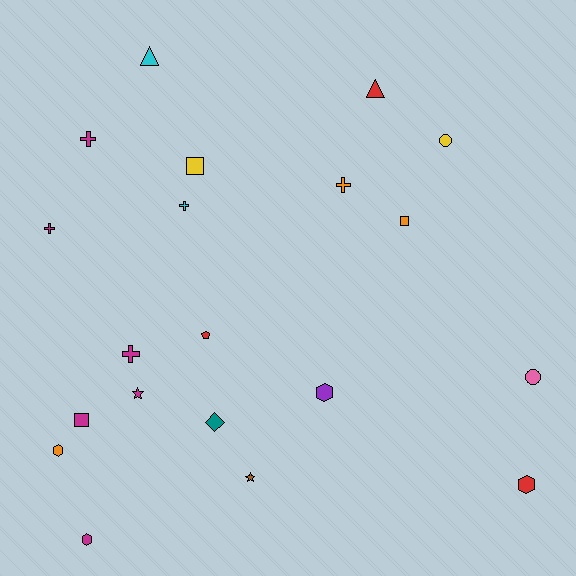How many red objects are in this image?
There are 3 red objects.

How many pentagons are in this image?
There is 1 pentagon.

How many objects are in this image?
There are 20 objects.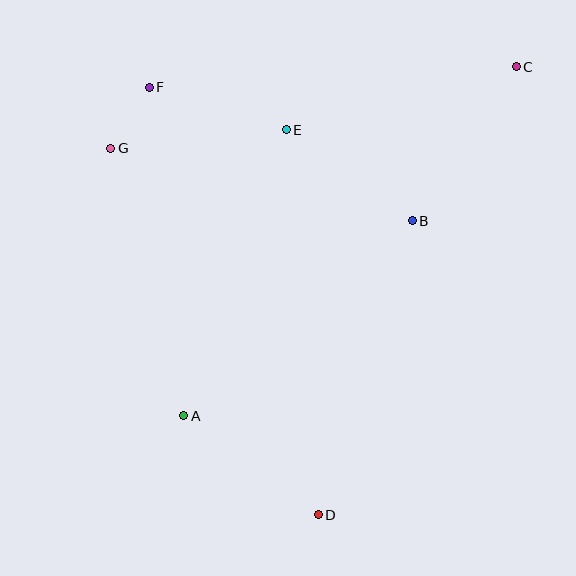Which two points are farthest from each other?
Points C and D are farthest from each other.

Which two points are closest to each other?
Points F and G are closest to each other.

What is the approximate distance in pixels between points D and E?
The distance between D and E is approximately 386 pixels.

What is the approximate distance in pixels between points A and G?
The distance between A and G is approximately 277 pixels.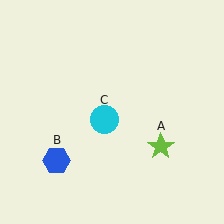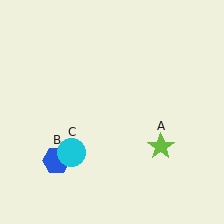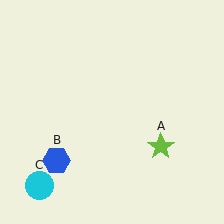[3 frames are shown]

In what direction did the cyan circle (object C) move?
The cyan circle (object C) moved down and to the left.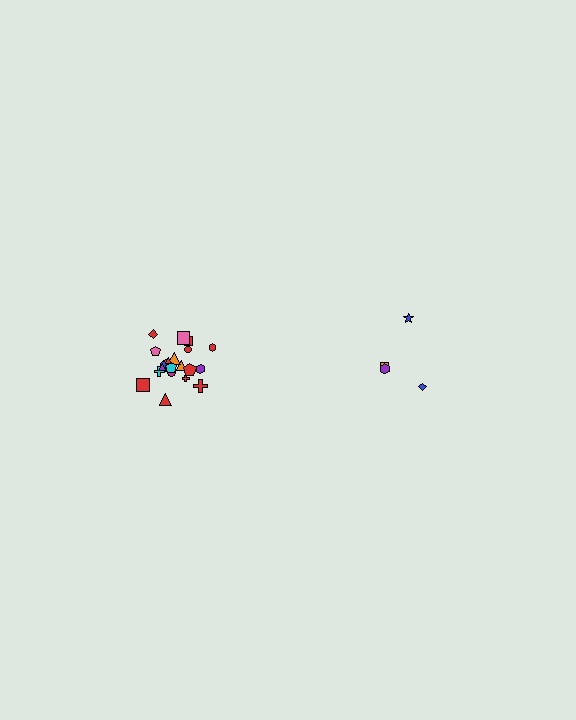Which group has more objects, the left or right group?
The left group.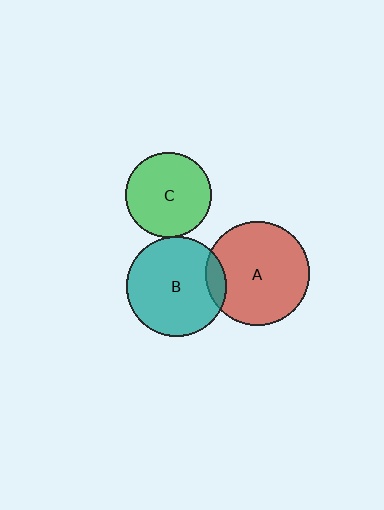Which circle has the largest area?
Circle A (red).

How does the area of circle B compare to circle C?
Approximately 1.4 times.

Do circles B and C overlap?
Yes.